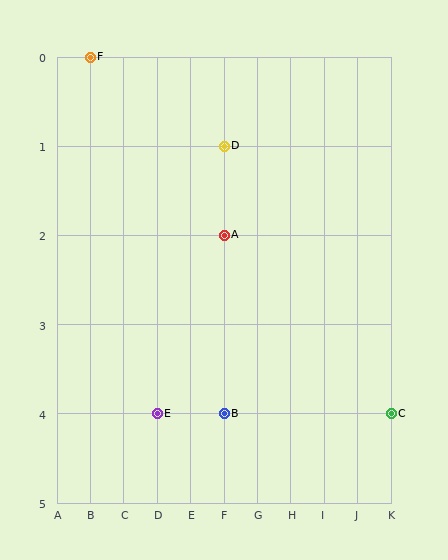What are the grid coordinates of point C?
Point C is at grid coordinates (K, 4).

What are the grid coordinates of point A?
Point A is at grid coordinates (F, 2).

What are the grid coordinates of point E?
Point E is at grid coordinates (D, 4).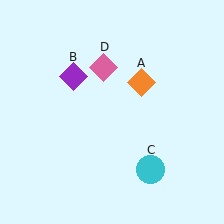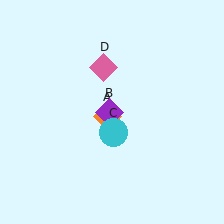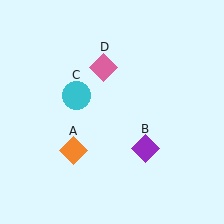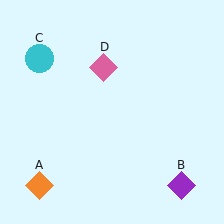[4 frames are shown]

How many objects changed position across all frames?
3 objects changed position: orange diamond (object A), purple diamond (object B), cyan circle (object C).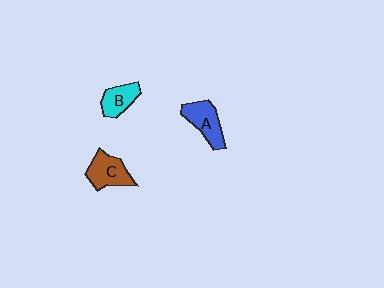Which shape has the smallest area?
Shape B (cyan).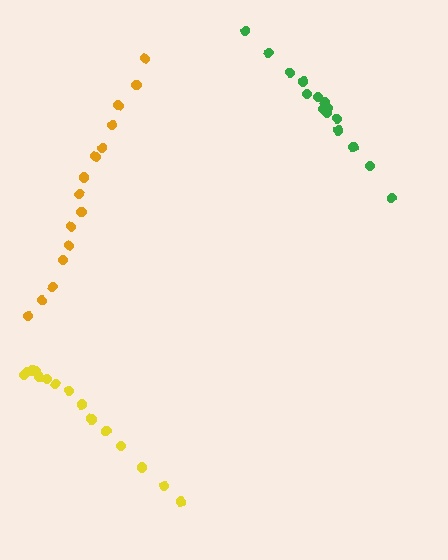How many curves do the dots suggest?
There are 3 distinct paths.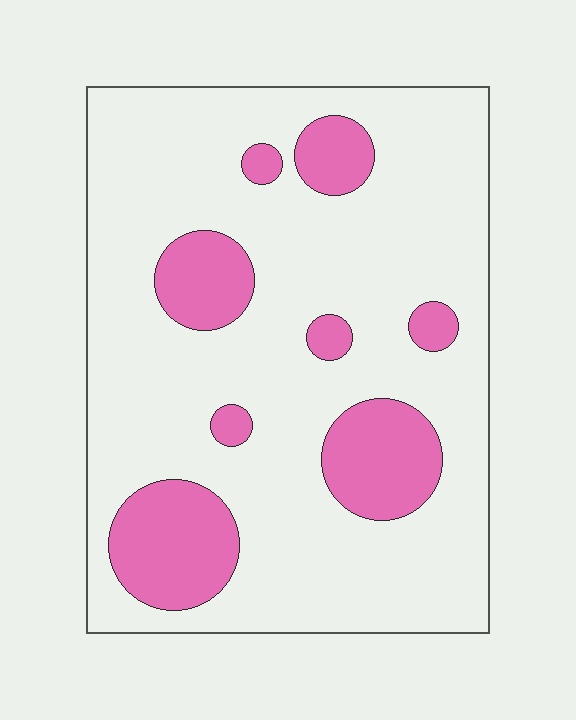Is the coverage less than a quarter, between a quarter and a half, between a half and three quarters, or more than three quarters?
Less than a quarter.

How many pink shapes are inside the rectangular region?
8.